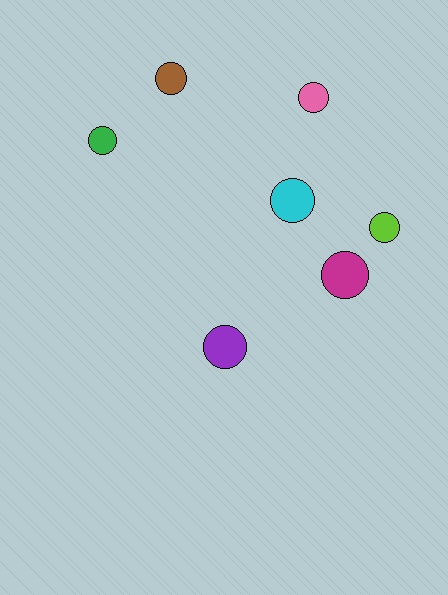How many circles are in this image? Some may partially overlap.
There are 7 circles.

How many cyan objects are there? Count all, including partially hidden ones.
There is 1 cyan object.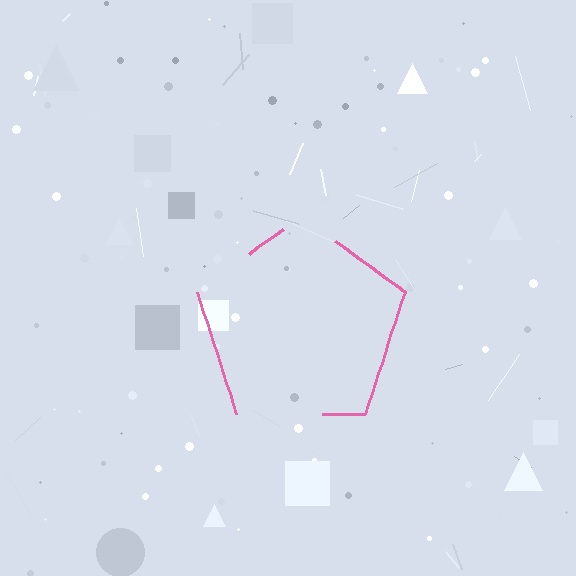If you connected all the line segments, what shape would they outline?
They would outline a pentagon.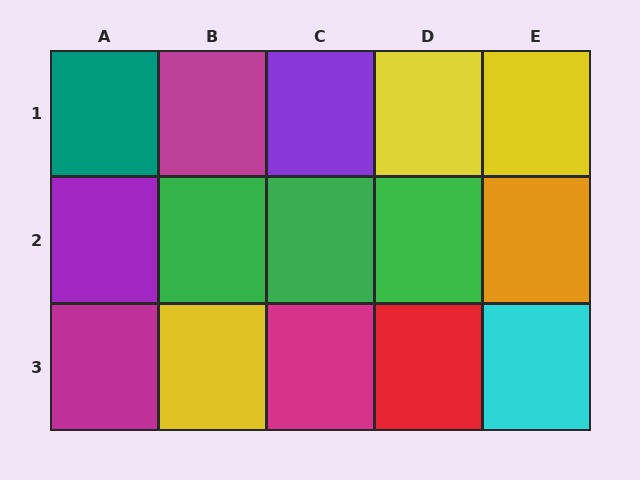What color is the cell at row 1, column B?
Magenta.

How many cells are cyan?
1 cell is cyan.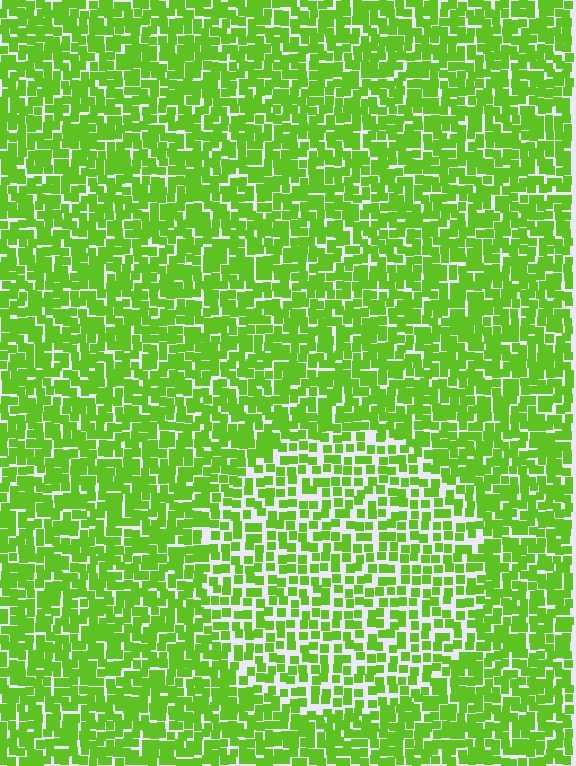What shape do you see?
I see a circle.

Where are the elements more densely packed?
The elements are more densely packed outside the circle boundary.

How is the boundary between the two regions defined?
The boundary is defined by a change in element density (approximately 1.6x ratio). All elements are the same color, size, and shape.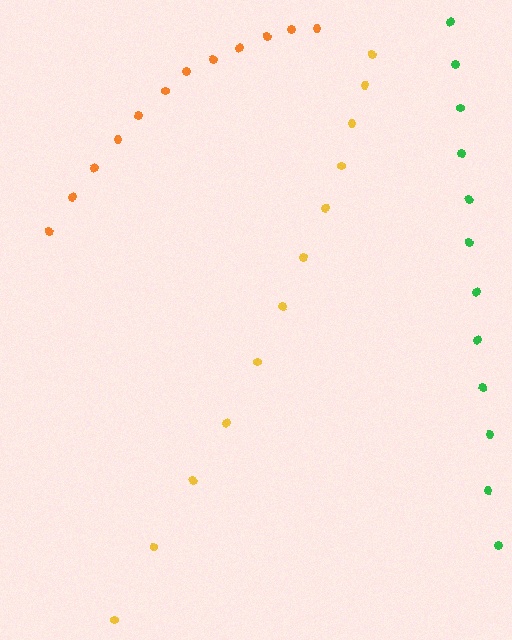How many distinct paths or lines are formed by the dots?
There are 3 distinct paths.